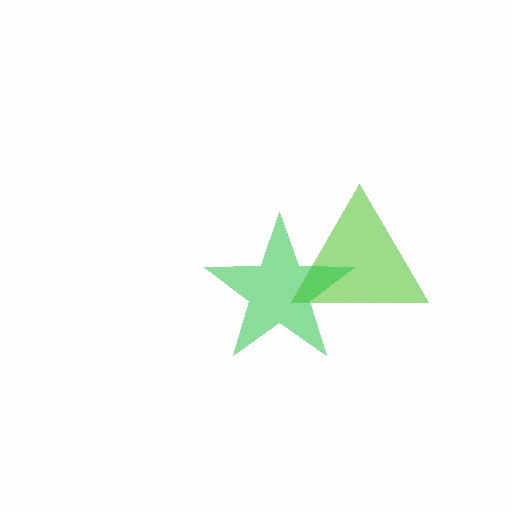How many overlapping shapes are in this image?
There are 2 overlapping shapes in the image.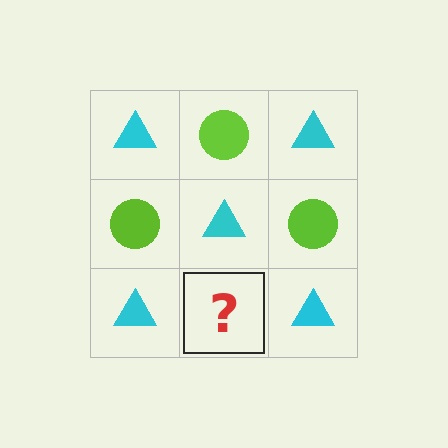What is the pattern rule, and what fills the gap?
The rule is that it alternates cyan triangle and lime circle in a checkerboard pattern. The gap should be filled with a lime circle.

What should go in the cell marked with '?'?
The missing cell should contain a lime circle.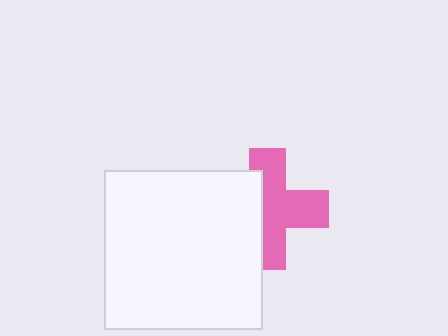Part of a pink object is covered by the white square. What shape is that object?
It is a cross.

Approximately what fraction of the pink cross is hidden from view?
Roughly 40% of the pink cross is hidden behind the white square.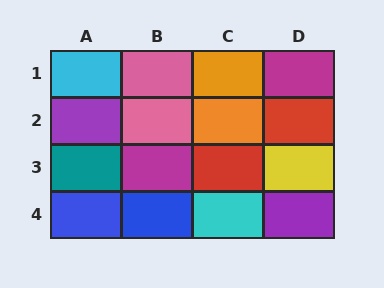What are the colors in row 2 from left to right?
Purple, pink, orange, red.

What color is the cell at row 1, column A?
Cyan.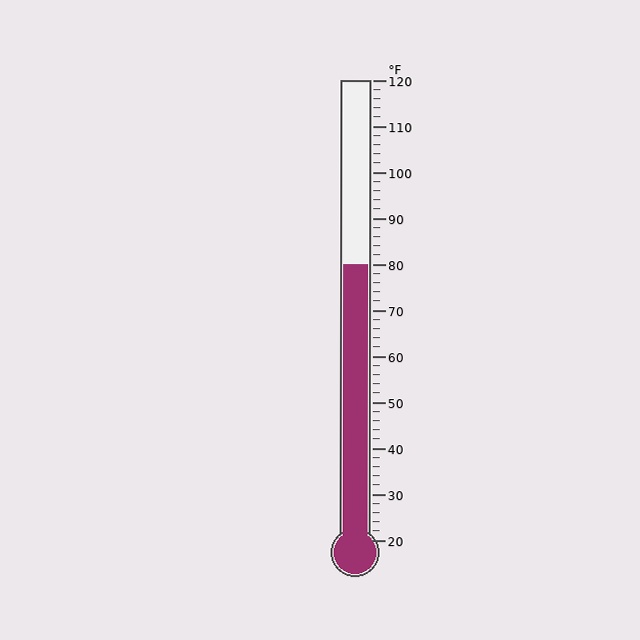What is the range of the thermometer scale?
The thermometer scale ranges from 20°F to 120°F.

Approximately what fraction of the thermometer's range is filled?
The thermometer is filled to approximately 60% of its range.